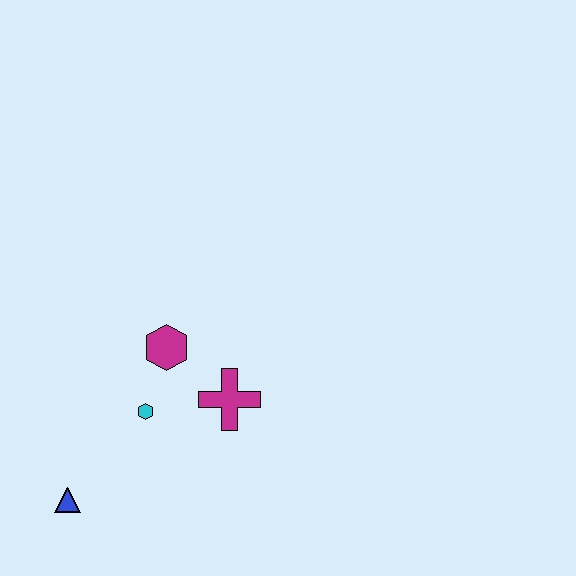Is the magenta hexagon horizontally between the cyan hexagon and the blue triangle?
No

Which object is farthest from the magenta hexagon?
The blue triangle is farthest from the magenta hexagon.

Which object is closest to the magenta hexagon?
The cyan hexagon is closest to the magenta hexagon.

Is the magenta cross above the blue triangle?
Yes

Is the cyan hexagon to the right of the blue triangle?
Yes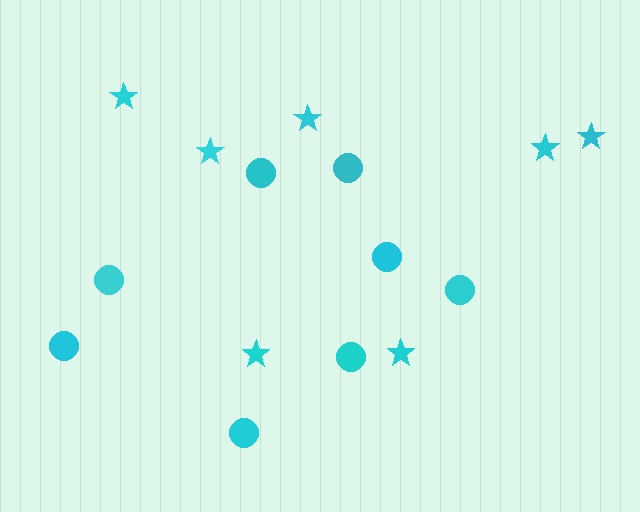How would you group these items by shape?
There are 2 groups: one group of circles (8) and one group of stars (7).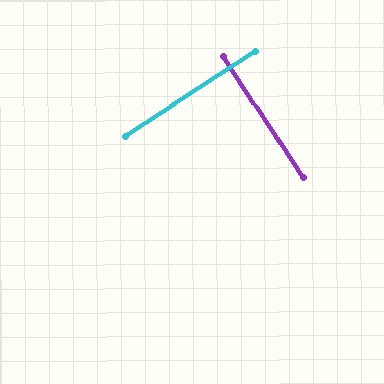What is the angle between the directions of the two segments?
Approximately 90 degrees.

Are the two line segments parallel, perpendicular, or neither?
Perpendicular — they meet at approximately 90°.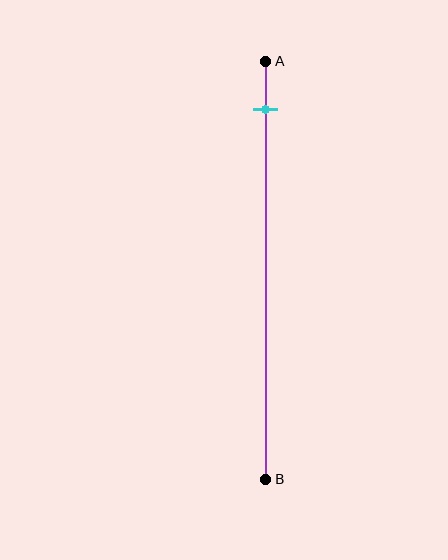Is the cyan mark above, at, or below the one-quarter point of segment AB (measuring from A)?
The cyan mark is above the one-quarter point of segment AB.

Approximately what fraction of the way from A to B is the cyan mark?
The cyan mark is approximately 10% of the way from A to B.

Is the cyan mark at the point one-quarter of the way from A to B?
No, the mark is at about 10% from A, not at the 25% one-quarter point.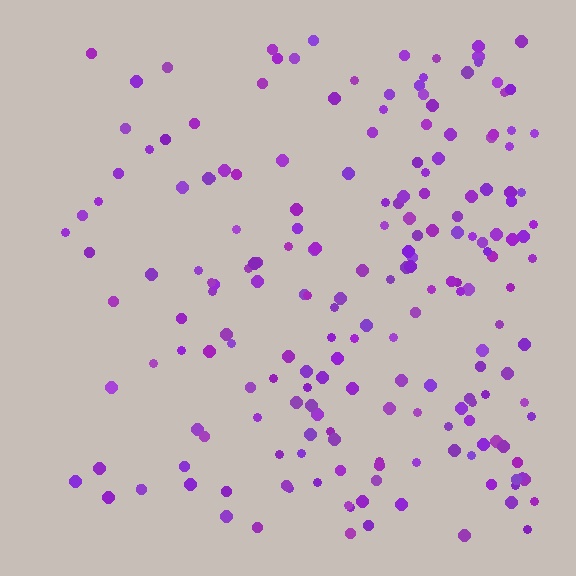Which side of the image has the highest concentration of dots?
The right.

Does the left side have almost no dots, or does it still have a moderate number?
Still a moderate number, just noticeably fewer than the right.